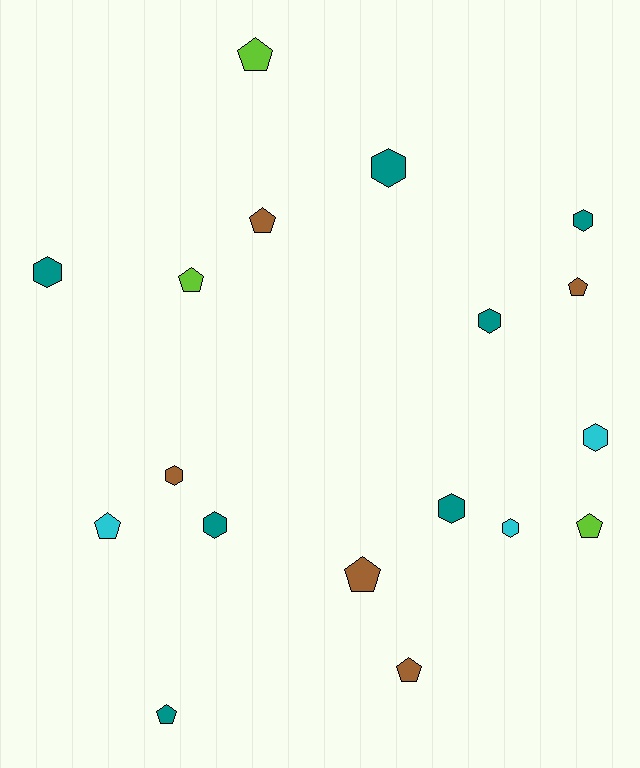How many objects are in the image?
There are 18 objects.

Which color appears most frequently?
Teal, with 7 objects.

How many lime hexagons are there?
There are no lime hexagons.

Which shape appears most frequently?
Hexagon, with 9 objects.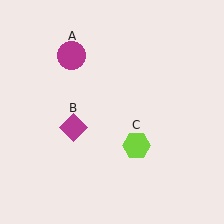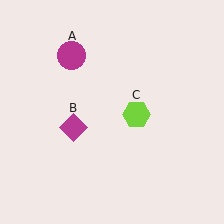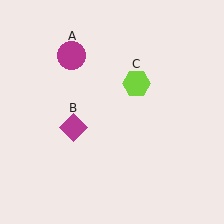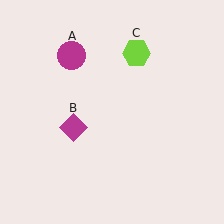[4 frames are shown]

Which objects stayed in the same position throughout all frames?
Magenta circle (object A) and magenta diamond (object B) remained stationary.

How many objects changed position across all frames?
1 object changed position: lime hexagon (object C).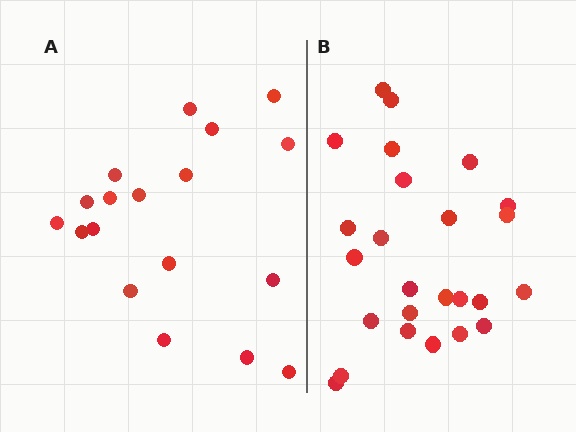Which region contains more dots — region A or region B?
Region B (the right region) has more dots.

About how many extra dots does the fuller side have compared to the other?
Region B has roughly 8 or so more dots than region A.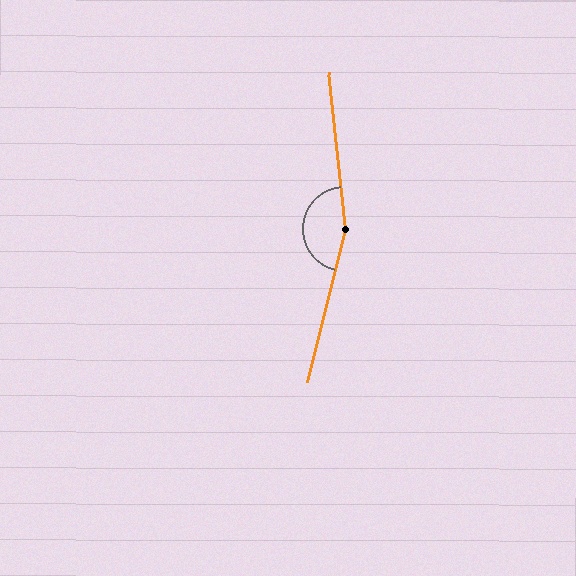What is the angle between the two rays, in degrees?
Approximately 160 degrees.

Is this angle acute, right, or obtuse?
It is obtuse.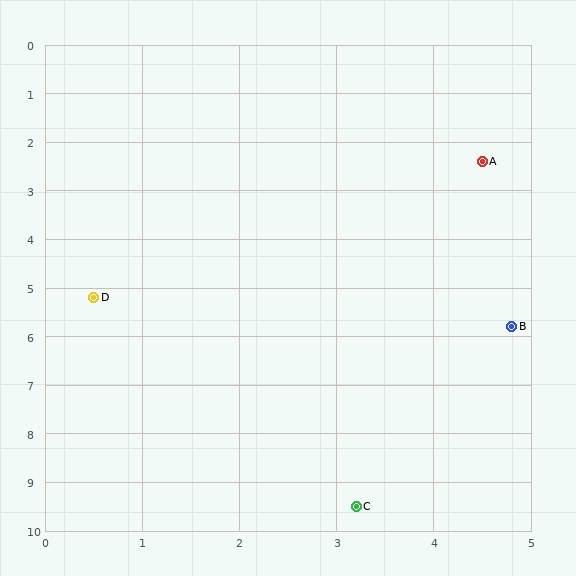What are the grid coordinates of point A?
Point A is at approximately (4.5, 2.4).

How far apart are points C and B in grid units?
Points C and B are about 4.0 grid units apart.